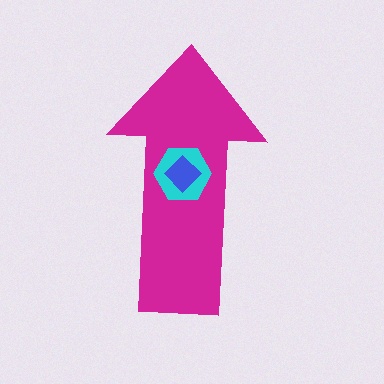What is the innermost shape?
The blue diamond.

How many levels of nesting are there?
3.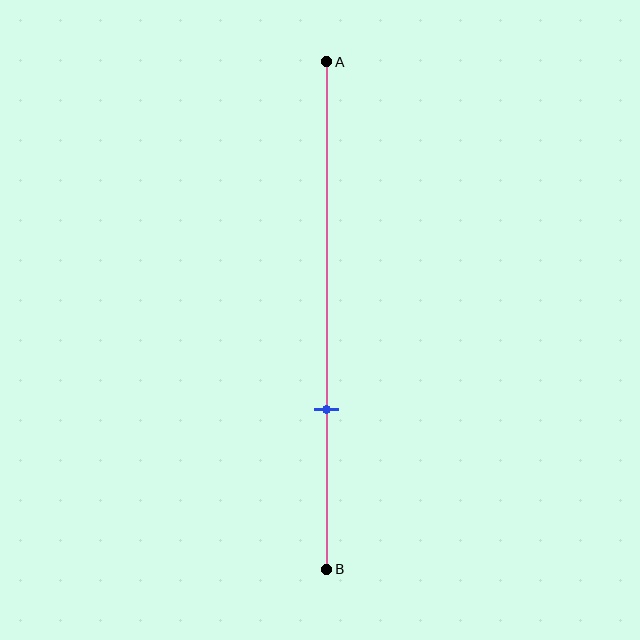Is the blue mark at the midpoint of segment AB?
No, the mark is at about 70% from A, not at the 50% midpoint.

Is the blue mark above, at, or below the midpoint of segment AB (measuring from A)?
The blue mark is below the midpoint of segment AB.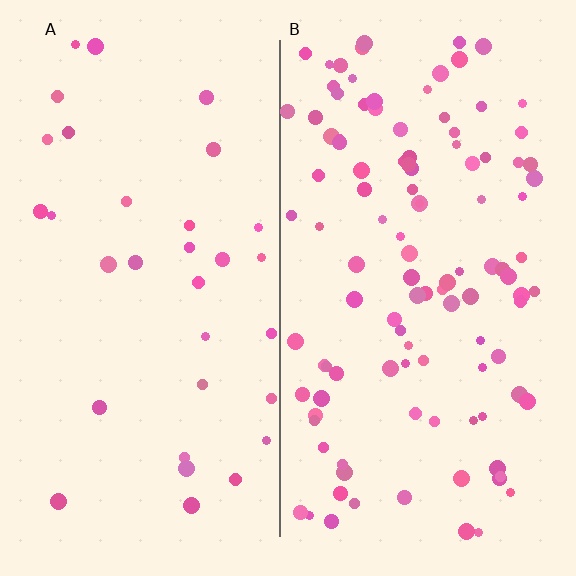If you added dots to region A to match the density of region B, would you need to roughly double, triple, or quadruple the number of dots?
Approximately triple.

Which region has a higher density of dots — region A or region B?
B (the right).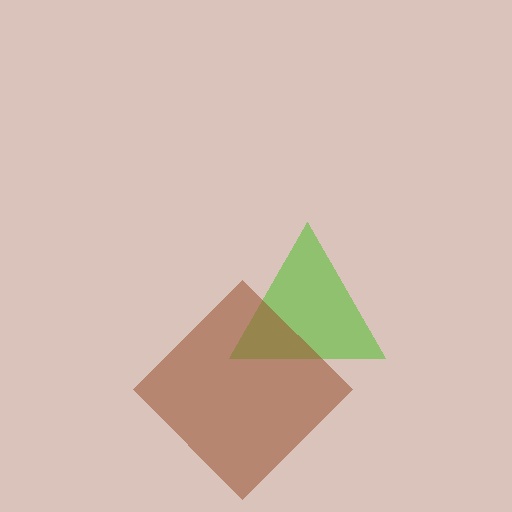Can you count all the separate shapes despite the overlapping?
Yes, there are 2 separate shapes.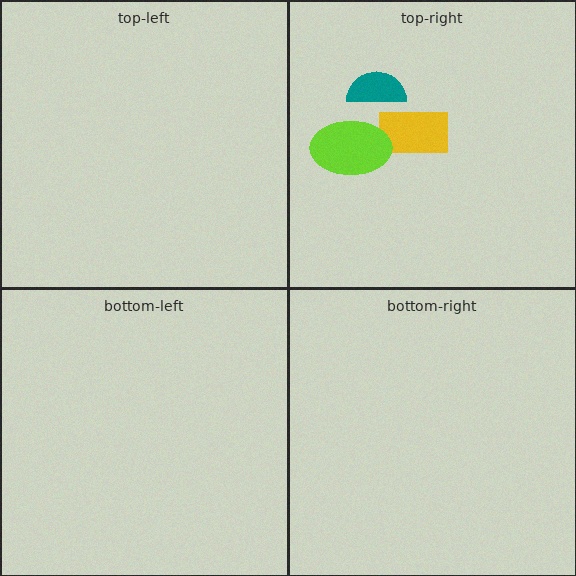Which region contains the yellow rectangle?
The top-right region.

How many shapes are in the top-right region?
3.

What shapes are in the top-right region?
The yellow rectangle, the lime ellipse, the teal semicircle.